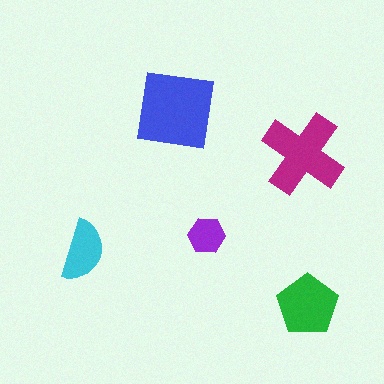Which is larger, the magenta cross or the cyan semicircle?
The magenta cross.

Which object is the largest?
The blue square.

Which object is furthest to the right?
The green pentagon is rightmost.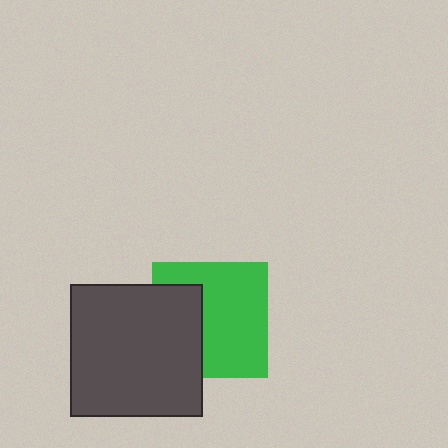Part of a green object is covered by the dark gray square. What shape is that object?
It is a square.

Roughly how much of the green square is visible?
About half of it is visible (roughly 64%).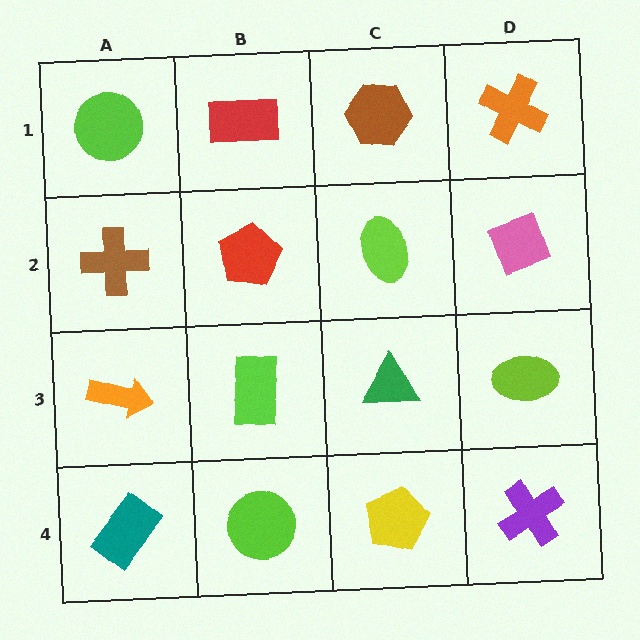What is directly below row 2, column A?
An orange arrow.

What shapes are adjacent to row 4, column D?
A lime ellipse (row 3, column D), a yellow pentagon (row 4, column C).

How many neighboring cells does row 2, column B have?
4.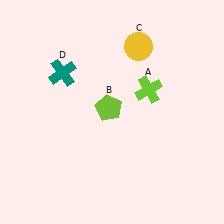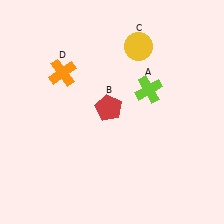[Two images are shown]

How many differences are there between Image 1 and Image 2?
There are 2 differences between the two images.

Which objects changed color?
B changed from lime to red. D changed from teal to orange.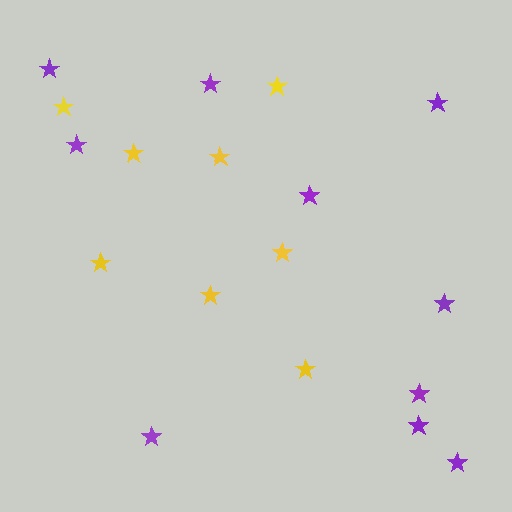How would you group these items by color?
There are 2 groups: one group of yellow stars (8) and one group of purple stars (10).